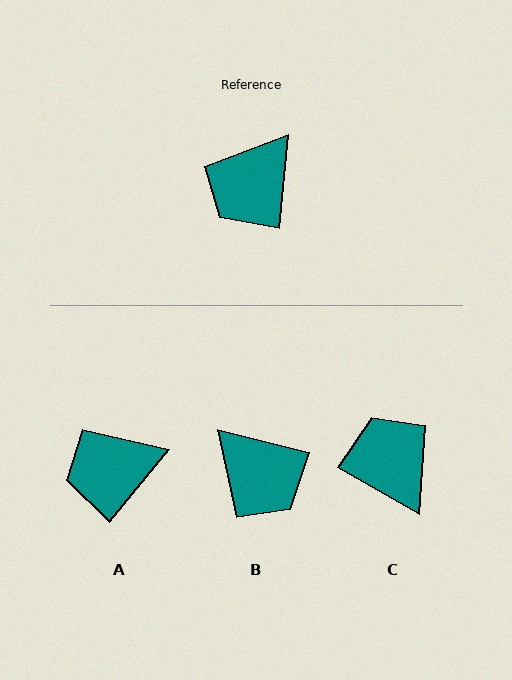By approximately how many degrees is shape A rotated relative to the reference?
Approximately 34 degrees clockwise.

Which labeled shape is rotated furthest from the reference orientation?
C, about 115 degrees away.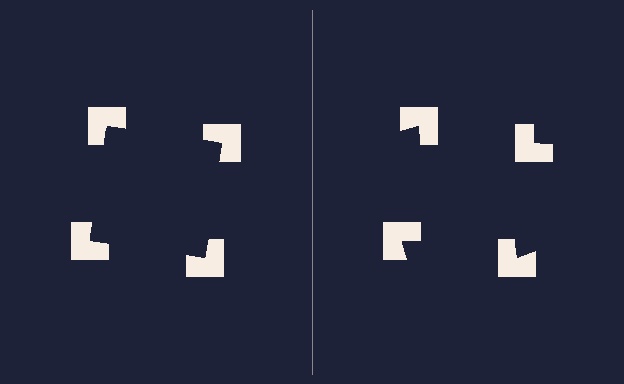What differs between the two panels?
The notched squares are positioned identically on both sides; only the wedge orientations differ. On the left they align to a square; on the right they are misaligned.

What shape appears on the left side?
An illusory square.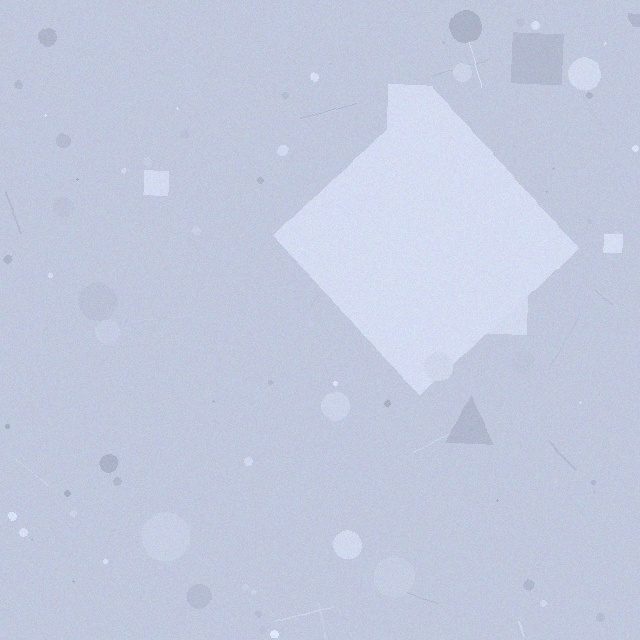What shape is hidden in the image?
A diamond is hidden in the image.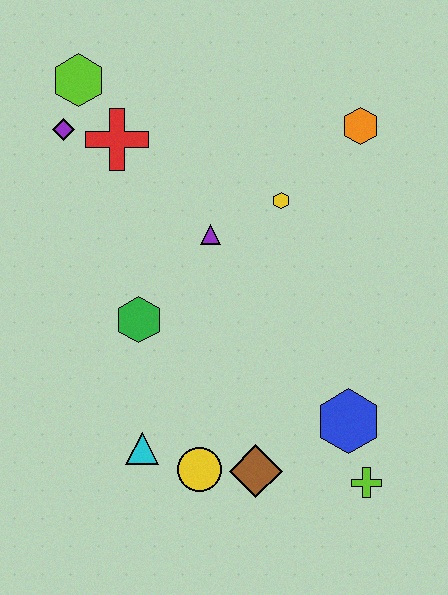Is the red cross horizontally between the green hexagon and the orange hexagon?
No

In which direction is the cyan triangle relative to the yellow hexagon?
The cyan triangle is below the yellow hexagon.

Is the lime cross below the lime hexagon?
Yes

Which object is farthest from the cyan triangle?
The orange hexagon is farthest from the cyan triangle.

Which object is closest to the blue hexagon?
The lime cross is closest to the blue hexagon.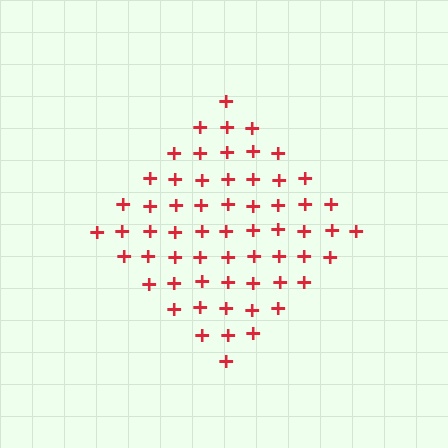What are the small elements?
The small elements are plus signs.